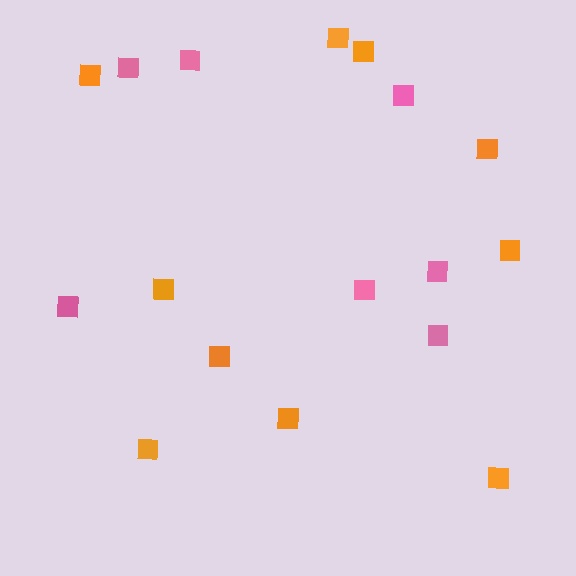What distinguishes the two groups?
There are 2 groups: one group of pink squares (7) and one group of orange squares (10).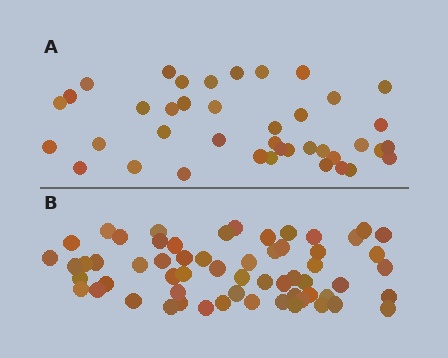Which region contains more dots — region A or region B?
Region B (the bottom region) has more dots.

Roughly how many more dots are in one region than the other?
Region B has approximately 20 more dots than region A.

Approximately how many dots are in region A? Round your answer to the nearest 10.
About 40 dots.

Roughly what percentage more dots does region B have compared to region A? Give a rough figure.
About 50% more.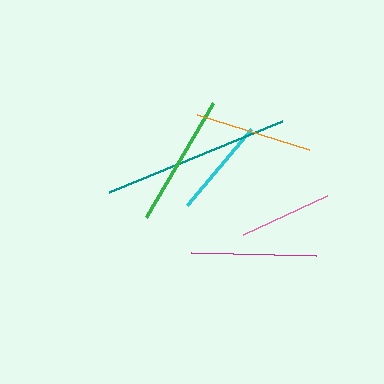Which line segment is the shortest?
The pink line is the shortest at approximately 92 pixels.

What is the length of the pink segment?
The pink segment is approximately 92 pixels long.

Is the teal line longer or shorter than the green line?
The teal line is longer than the green line.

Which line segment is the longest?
The teal line is the longest at approximately 187 pixels.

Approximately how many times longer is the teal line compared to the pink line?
The teal line is approximately 2.0 times the length of the pink line.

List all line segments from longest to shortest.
From longest to shortest: teal, green, magenta, orange, cyan, pink.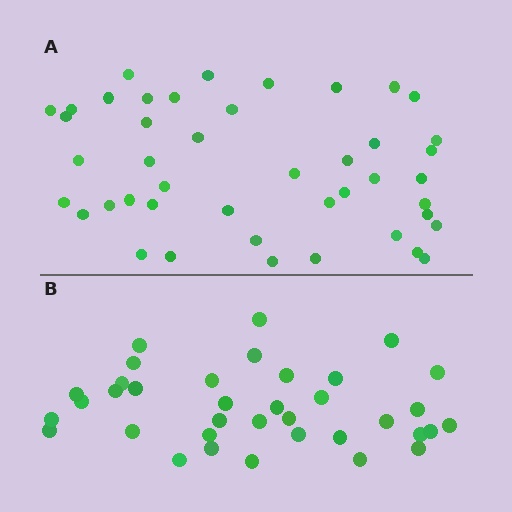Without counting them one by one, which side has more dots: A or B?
Region A (the top region) has more dots.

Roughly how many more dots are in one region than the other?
Region A has roughly 8 or so more dots than region B.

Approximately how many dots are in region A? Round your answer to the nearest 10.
About 40 dots. (The exact count is 44, which rounds to 40.)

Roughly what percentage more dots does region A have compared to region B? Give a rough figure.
About 20% more.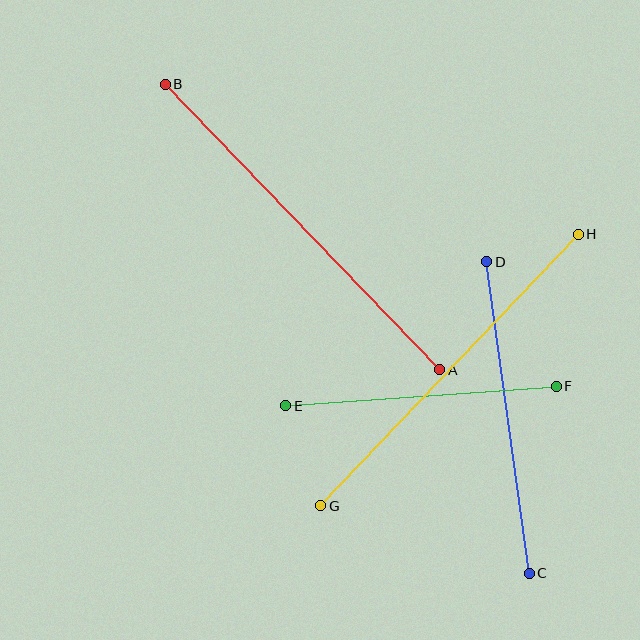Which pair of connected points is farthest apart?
Points A and B are farthest apart.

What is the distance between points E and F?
The distance is approximately 271 pixels.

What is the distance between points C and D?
The distance is approximately 314 pixels.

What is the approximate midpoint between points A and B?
The midpoint is at approximately (303, 227) pixels.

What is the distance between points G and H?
The distance is approximately 374 pixels.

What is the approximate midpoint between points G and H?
The midpoint is at approximately (450, 370) pixels.